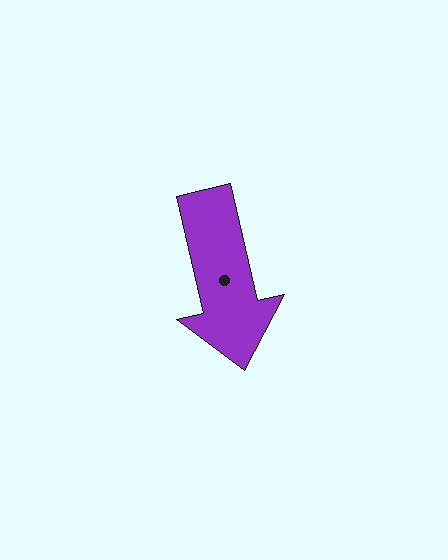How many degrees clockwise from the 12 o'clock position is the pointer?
Approximately 167 degrees.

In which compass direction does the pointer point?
South.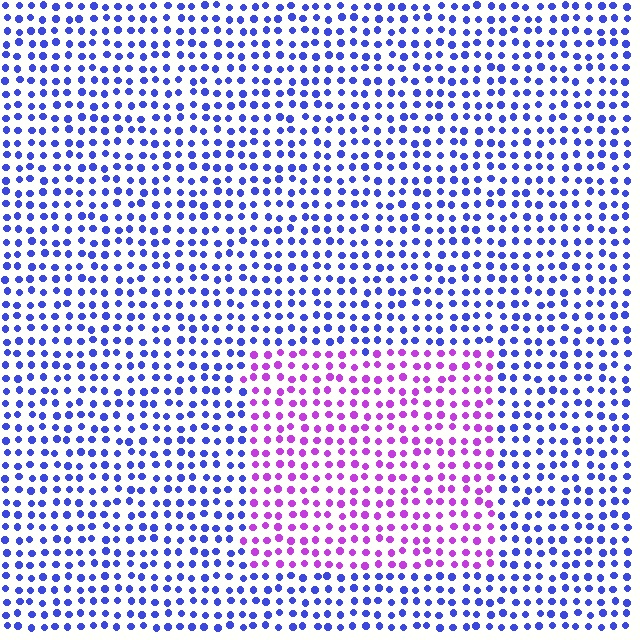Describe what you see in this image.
The image is filled with small blue elements in a uniform arrangement. A rectangle-shaped region is visible where the elements are tinted to a slightly different hue, forming a subtle color boundary.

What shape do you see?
I see a rectangle.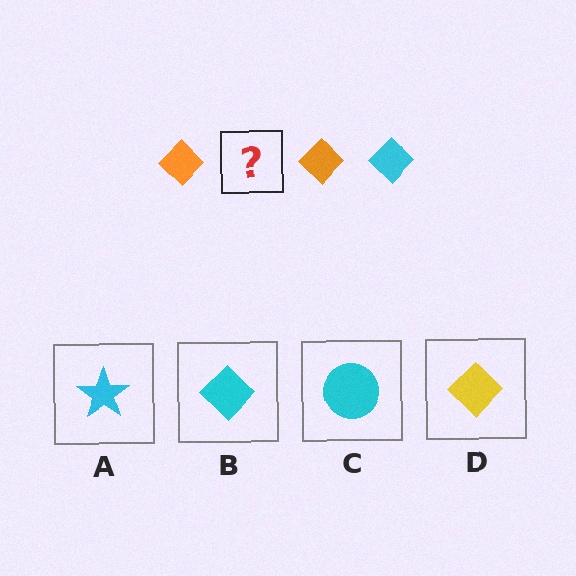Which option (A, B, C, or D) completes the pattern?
B.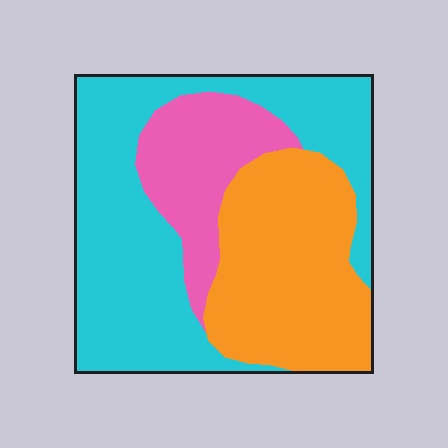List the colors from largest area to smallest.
From largest to smallest: cyan, orange, pink.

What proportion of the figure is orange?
Orange covers around 35% of the figure.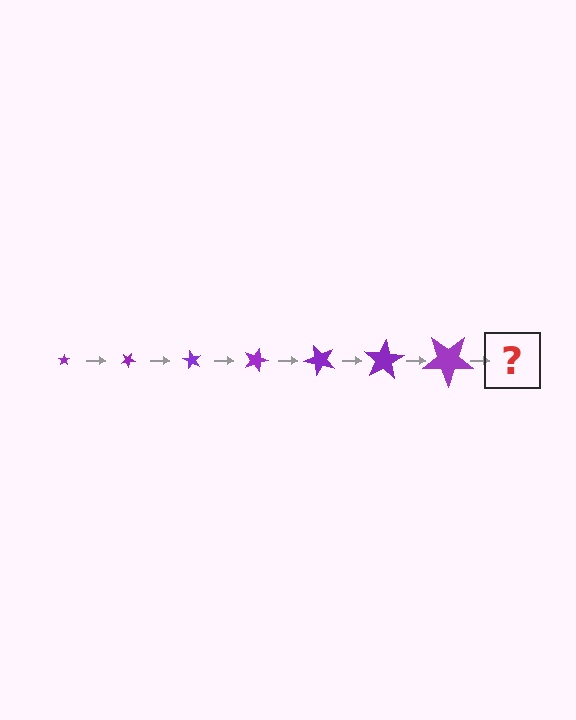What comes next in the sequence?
The next element should be a star, larger than the previous one and rotated 210 degrees from the start.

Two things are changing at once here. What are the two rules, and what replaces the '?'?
The two rules are that the star grows larger each step and it rotates 30 degrees each step. The '?' should be a star, larger than the previous one and rotated 210 degrees from the start.